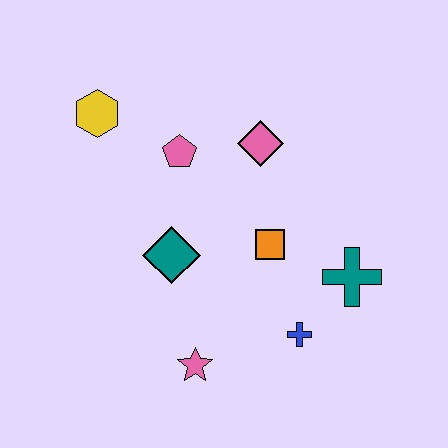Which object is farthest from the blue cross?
The yellow hexagon is farthest from the blue cross.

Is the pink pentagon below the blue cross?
No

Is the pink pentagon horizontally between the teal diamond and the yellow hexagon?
No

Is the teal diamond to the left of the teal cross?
Yes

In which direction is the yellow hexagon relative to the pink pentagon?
The yellow hexagon is to the left of the pink pentagon.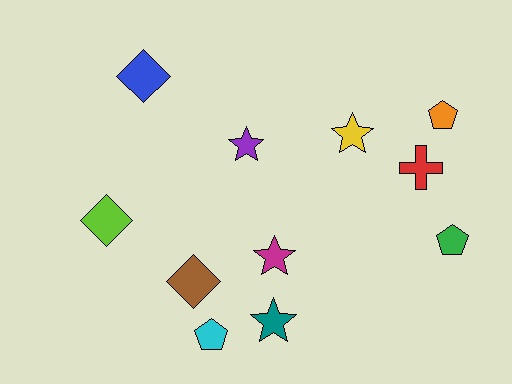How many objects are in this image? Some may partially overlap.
There are 11 objects.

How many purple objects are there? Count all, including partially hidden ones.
There is 1 purple object.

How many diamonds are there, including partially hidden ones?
There are 3 diamonds.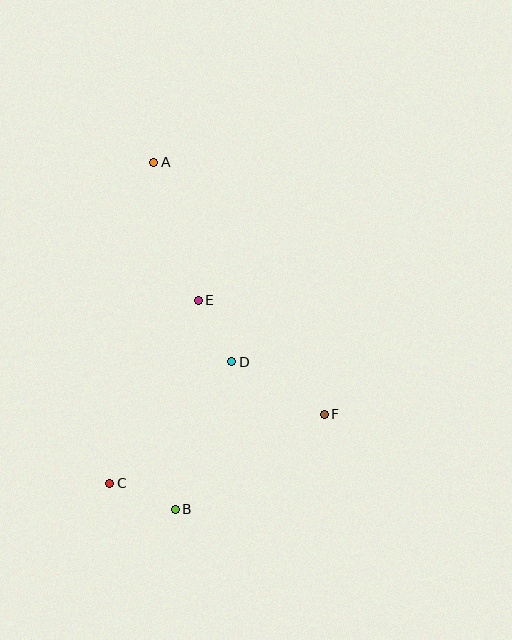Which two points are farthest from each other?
Points A and B are farthest from each other.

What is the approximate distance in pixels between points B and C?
The distance between B and C is approximately 71 pixels.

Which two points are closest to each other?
Points D and E are closest to each other.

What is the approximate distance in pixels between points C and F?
The distance between C and F is approximately 226 pixels.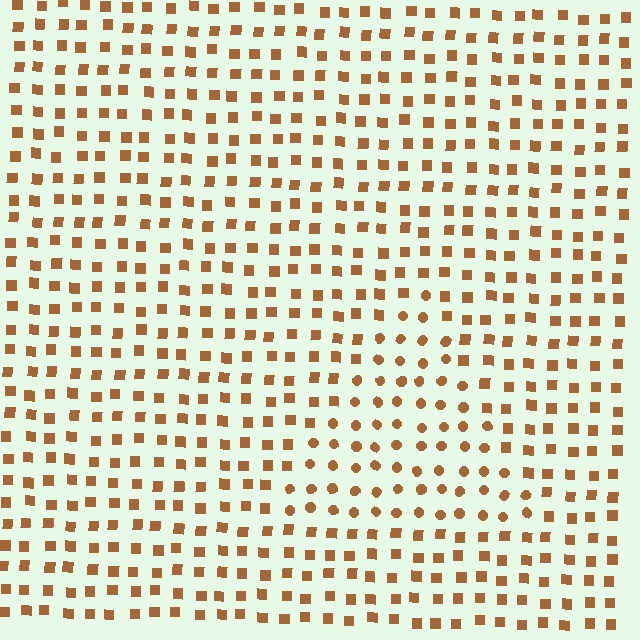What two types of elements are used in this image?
The image uses circles inside the triangle region and squares outside it.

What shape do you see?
I see a triangle.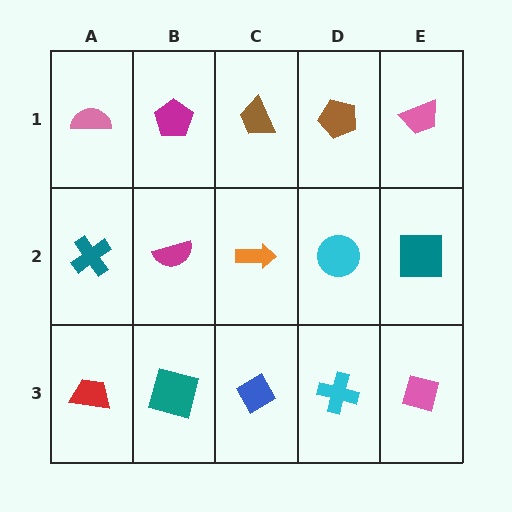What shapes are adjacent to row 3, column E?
A teal square (row 2, column E), a cyan cross (row 3, column D).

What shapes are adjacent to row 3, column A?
A teal cross (row 2, column A), a teal square (row 3, column B).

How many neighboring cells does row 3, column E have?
2.